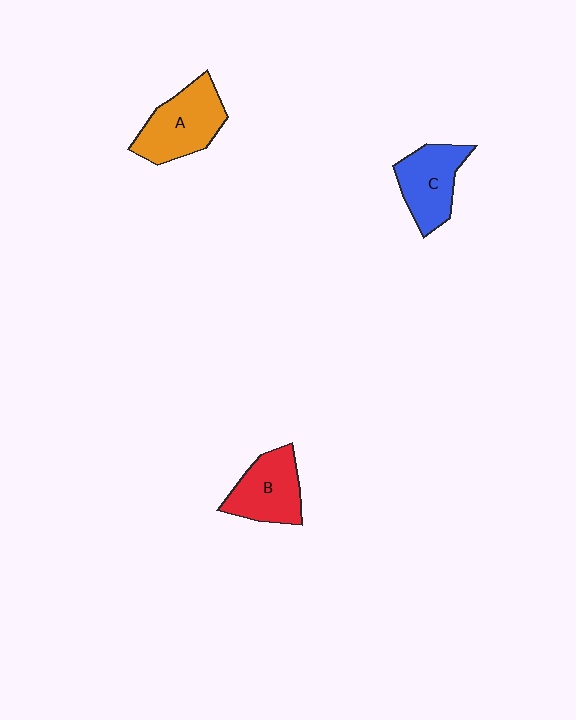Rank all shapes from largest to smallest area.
From largest to smallest: A (orange), B (red), C (blue).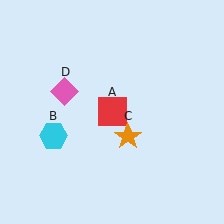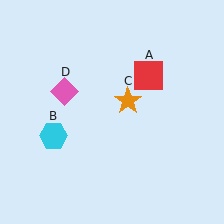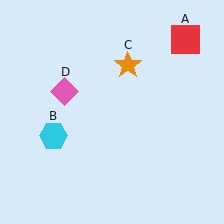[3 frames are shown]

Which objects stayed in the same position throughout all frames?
Cyan hexagon (object B) and pink diamond (object D) remained stationary.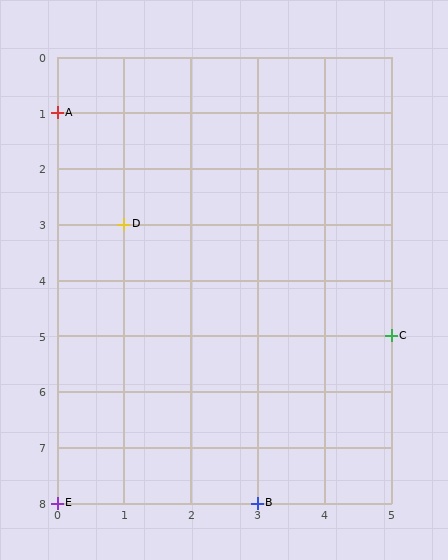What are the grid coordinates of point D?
Point D is at grid coordinates (1, 3).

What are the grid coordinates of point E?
Point E is at grid coordinates (0, 8).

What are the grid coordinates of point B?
Point B is at grid coordinates (3, 8).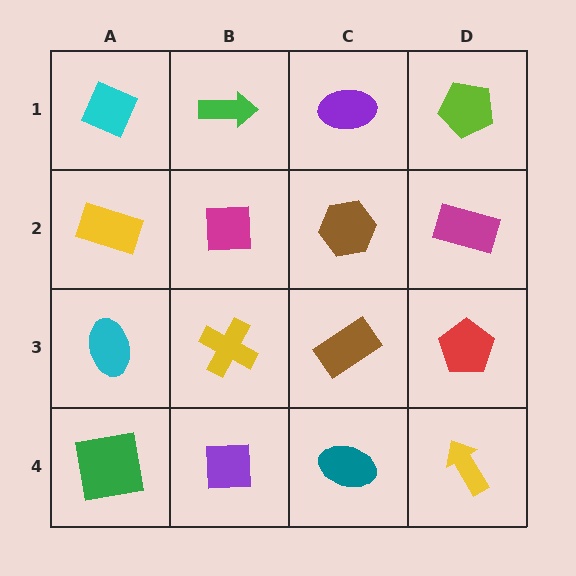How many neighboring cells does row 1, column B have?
3.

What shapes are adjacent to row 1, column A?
A yellow rectangle (row 2, column A), a green arrow (row 1, column B).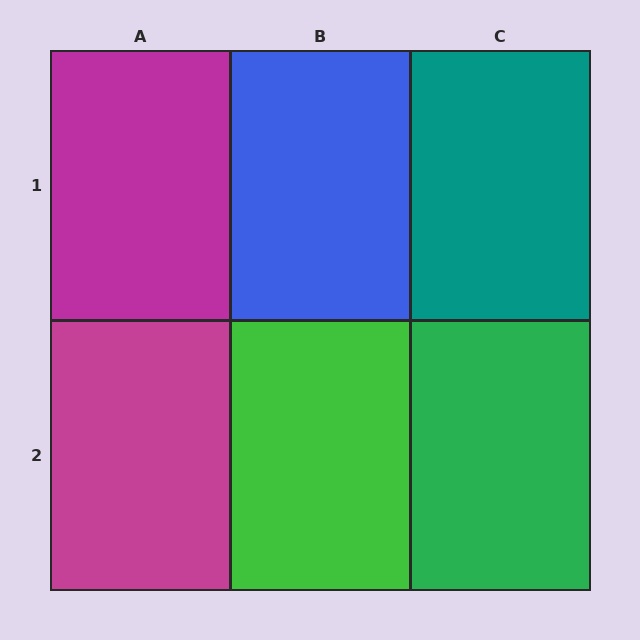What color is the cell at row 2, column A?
Magenta.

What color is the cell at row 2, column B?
Green.